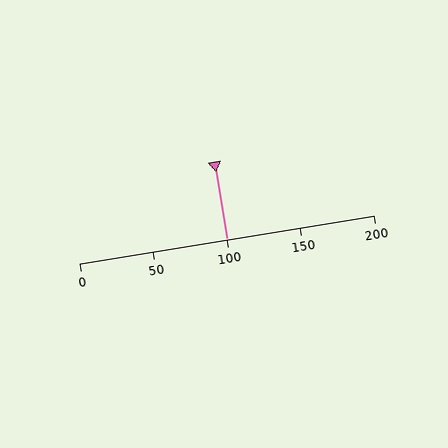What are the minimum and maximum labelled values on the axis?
The axis runs from 0 to 200.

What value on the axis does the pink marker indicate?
The marker indicates approximately 100.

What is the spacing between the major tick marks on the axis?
The major ticks are spaced 50 apart.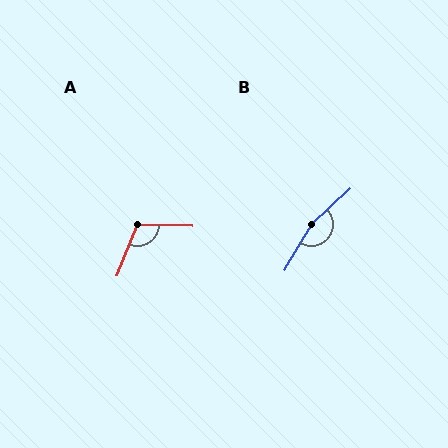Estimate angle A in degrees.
Approximately 109 degrees.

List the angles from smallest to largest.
A (109°), B (163°).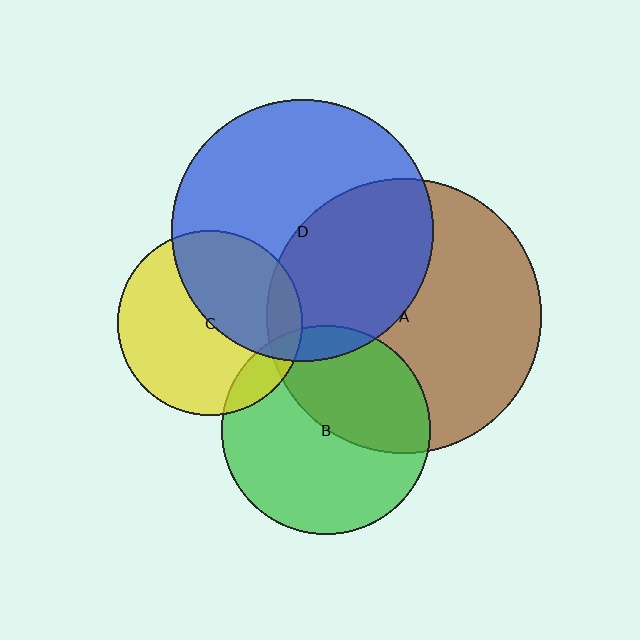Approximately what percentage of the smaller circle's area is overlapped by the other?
Approximately 40%.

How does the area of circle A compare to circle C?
Approximately 2.2 times.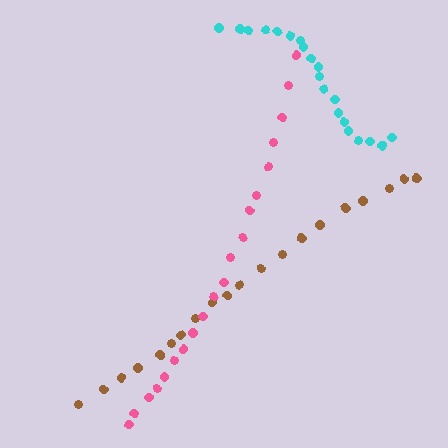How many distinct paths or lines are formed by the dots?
There are 3 distinct paths.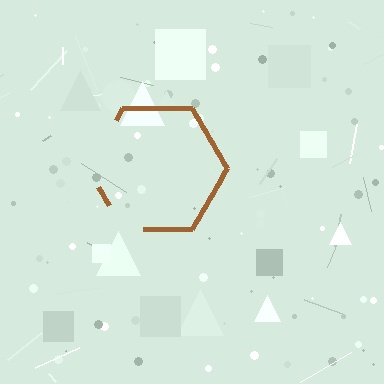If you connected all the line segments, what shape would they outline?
They would outline a hexagon.